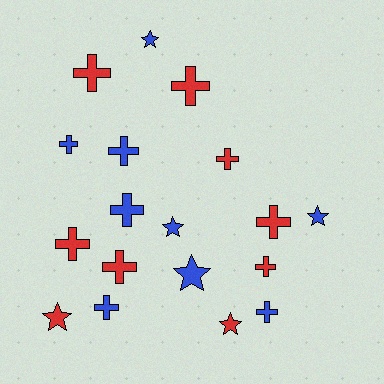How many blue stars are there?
There are 4 blue stars.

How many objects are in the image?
There are 18 objects.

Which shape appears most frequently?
Cross, with 12 objects.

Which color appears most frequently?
Blue, with 9 objects.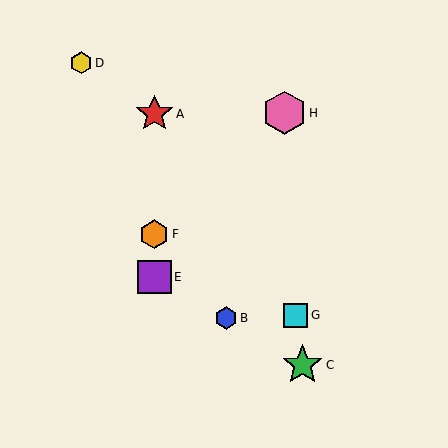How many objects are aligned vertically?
3 objects (A, E, F) are aligned vertically.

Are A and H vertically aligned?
No, A is at x≈154 and H is at x≈284.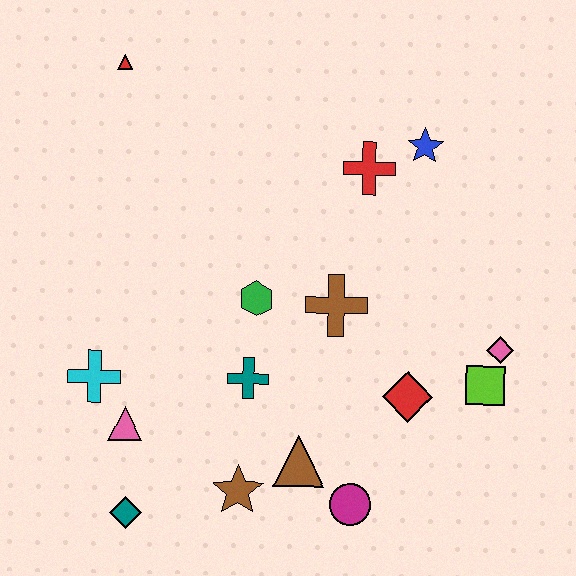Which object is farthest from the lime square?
The red triangle is farthest from the lime square.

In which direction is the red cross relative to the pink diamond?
The red cross is above the pink diamond.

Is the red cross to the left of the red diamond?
Yes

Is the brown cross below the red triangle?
Yes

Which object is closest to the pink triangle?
The cyan cross is closest to the pink triangle.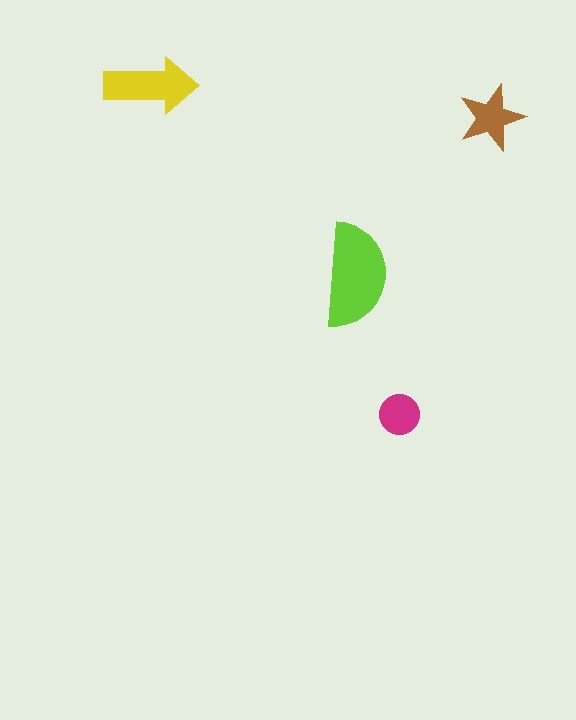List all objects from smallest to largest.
The magenta circle, the brown star, the yellow arrow, the lime semicircle.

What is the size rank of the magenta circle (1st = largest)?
4th.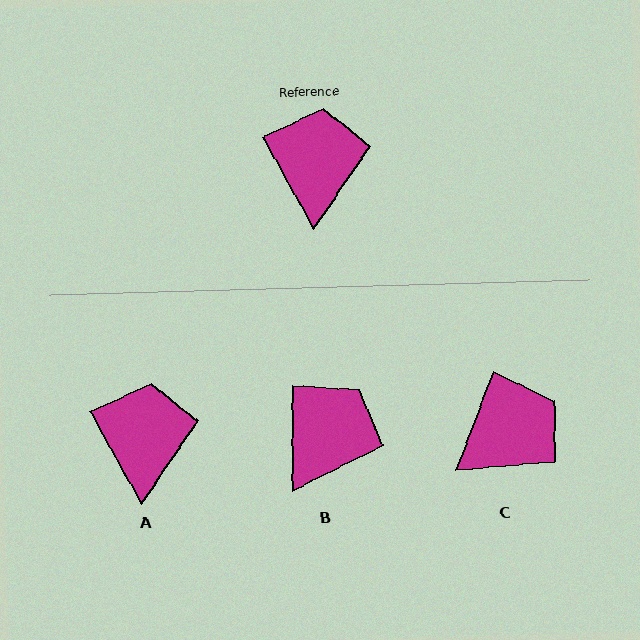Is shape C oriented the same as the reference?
No, it is off by about 51 degrees.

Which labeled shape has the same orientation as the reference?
A.